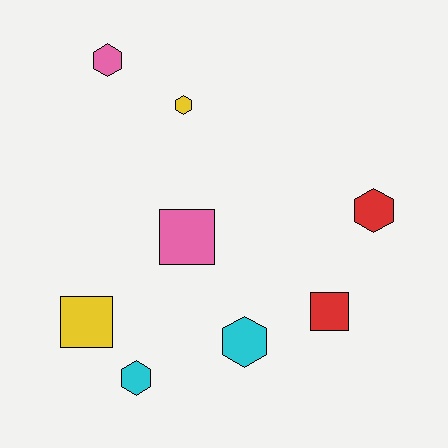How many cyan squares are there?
There are no cyan squares.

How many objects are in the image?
There are 8 objects.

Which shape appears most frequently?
Hexagon, with 5 objects.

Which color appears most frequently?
Yellow, with 2 objects.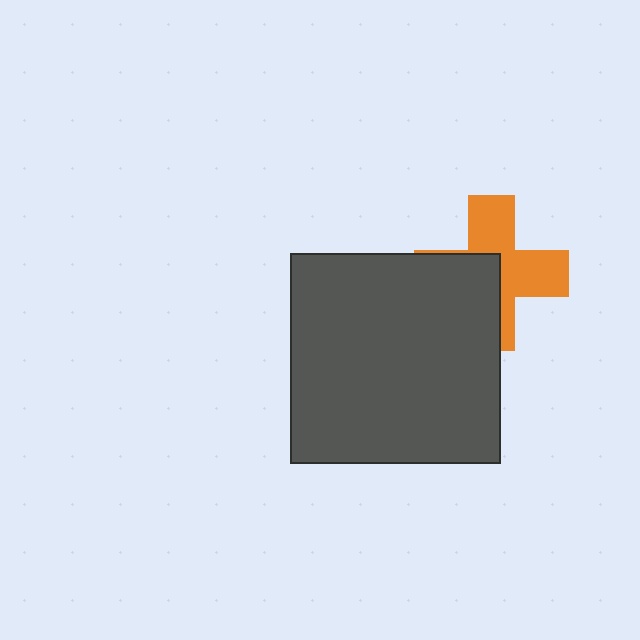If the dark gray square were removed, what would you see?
You would see the complete orange cross.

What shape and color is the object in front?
The object in front is a dark gray square.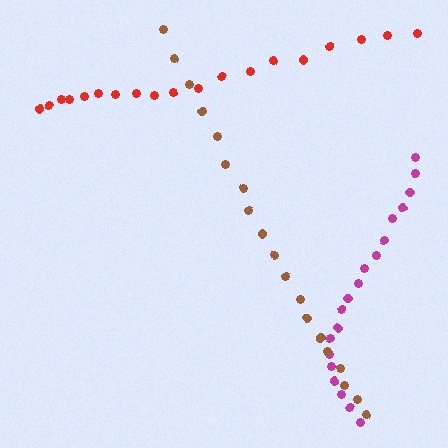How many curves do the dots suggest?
There are 3 distinct paths.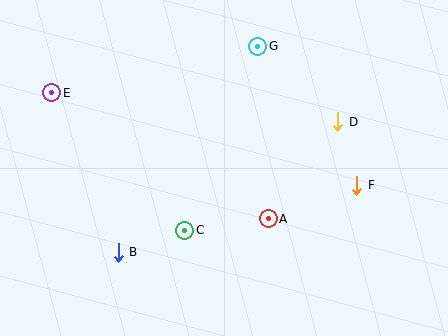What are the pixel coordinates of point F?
Point F is at (357, 185).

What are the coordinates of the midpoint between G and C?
The midpoint between G and C is at (221, 138).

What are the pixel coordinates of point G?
Point G is at (258, 46).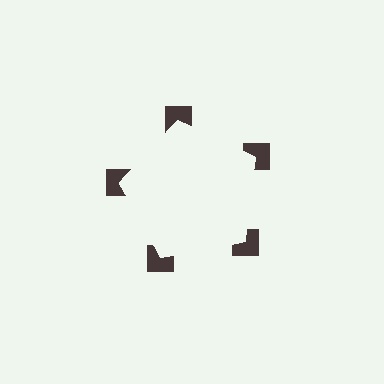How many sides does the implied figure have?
5 sides.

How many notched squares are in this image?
There are 5 — one at each vertex of the illusory pentagon.